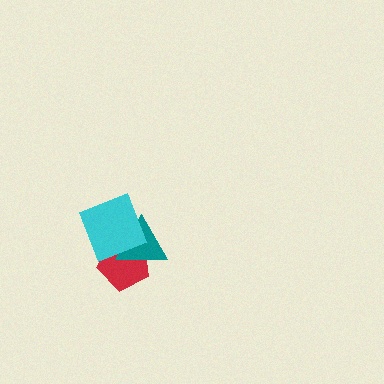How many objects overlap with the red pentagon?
2 objects overlap with the red pentagon.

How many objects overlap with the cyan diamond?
2 objects overlap with the cyan diamond.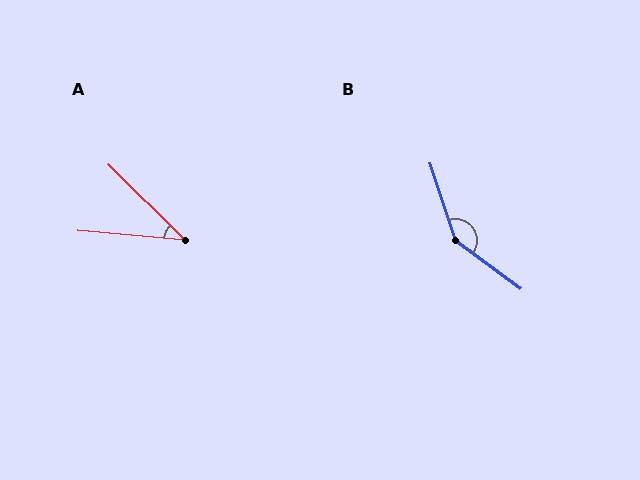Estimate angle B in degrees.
Approximately 145 degrees.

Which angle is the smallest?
A, at approximately 39 degrees.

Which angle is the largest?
B, at approximately 145 degrees.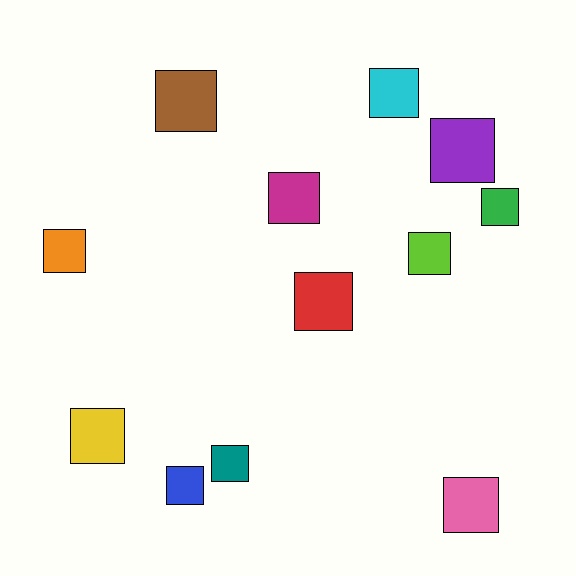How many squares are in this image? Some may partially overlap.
There are 12 squares.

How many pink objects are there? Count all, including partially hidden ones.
There is 1 pink object.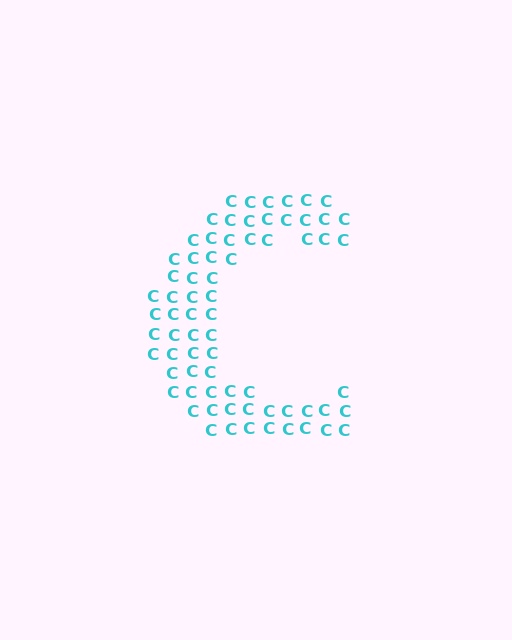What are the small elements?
The small elements are letter C's.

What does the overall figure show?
The overall figure shows the letter C.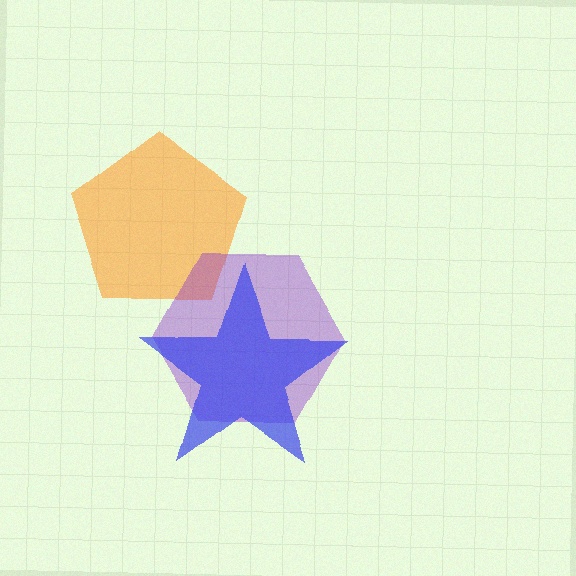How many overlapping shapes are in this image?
There are 3 overlapping shapes in the image.